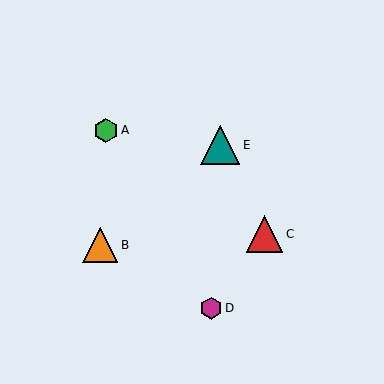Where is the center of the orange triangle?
The center of the orange triangle is at (100, 245).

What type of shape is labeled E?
Shape E is a teal triangle.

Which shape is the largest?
The teal triangle (labeled E) is the largest.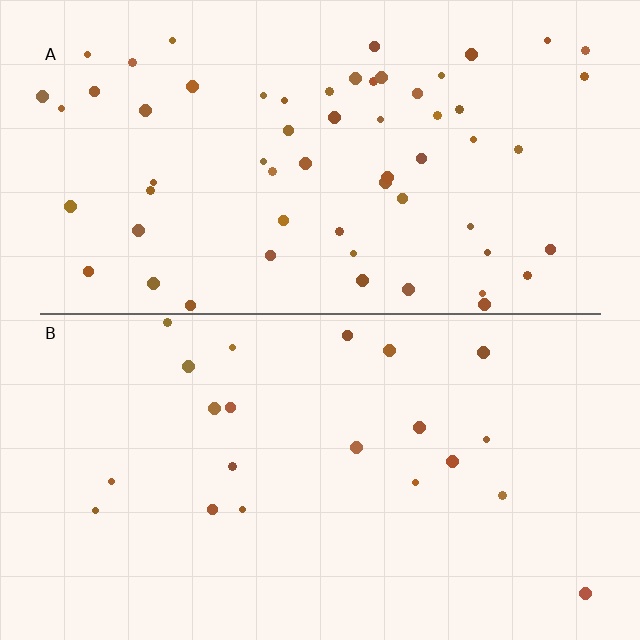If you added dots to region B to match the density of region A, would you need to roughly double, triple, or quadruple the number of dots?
Approximately triple.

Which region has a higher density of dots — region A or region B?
A (the top).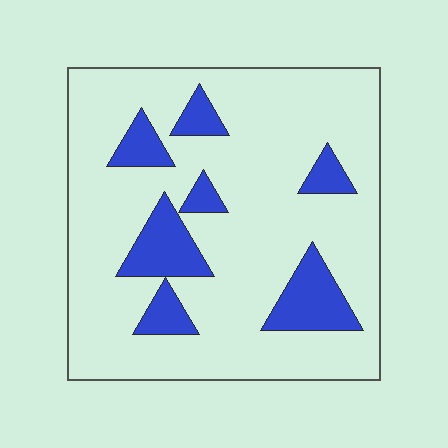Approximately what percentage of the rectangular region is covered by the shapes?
Approximately 20%.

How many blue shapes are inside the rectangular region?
7.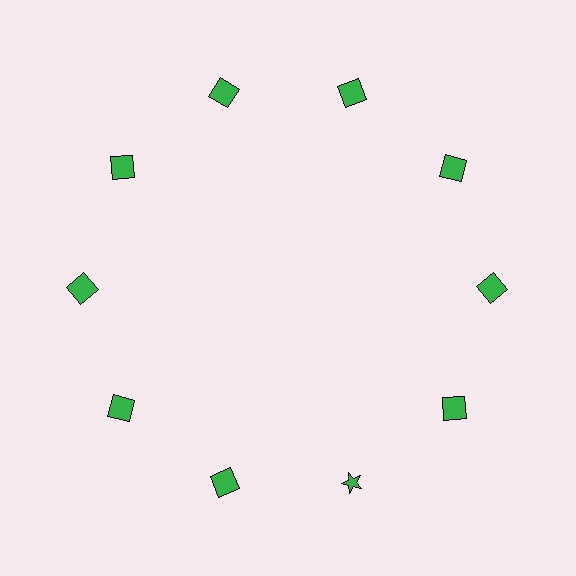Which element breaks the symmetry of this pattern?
The green star at roughly the 5 o'clock position breaks the symmetry. All other shapes are green squares.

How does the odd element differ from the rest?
It has a different shape: star instead of square.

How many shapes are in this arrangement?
There are 10 shapes arranged in a ring pattern.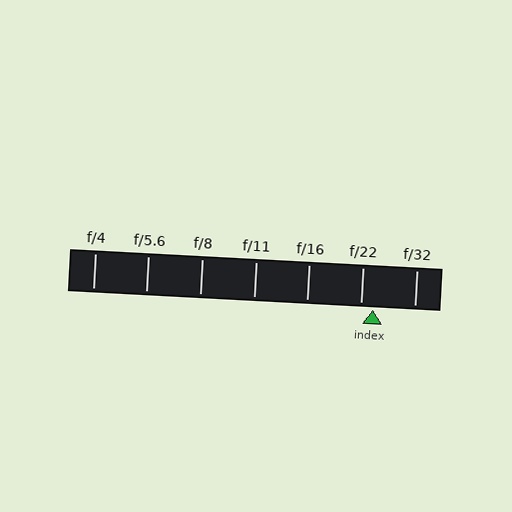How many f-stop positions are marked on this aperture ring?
There are 7 f-stop positions marked.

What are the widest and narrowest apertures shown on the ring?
The widest aperture shown is f/4 and the narrowest is f/32.